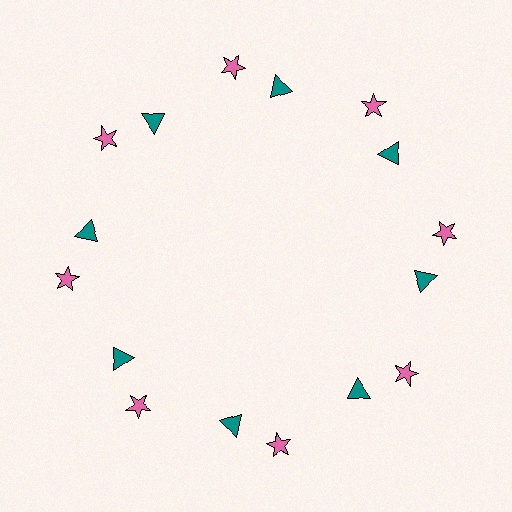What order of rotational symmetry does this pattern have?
This pattern has 8-fold rotational symmetry.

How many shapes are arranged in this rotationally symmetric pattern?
There are 16 shapes, arranged in 8 groups of 2.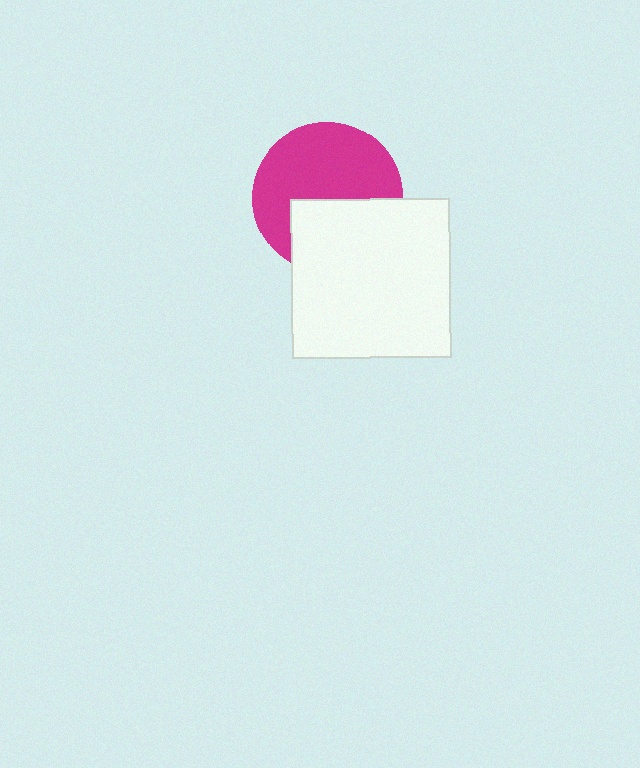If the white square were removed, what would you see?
You would see the complete magenta circle.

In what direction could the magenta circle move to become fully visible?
The magenta circle could move up. That would shift it out from behind the white square entirely.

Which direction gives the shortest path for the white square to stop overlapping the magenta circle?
Moving down gives the shortest separation.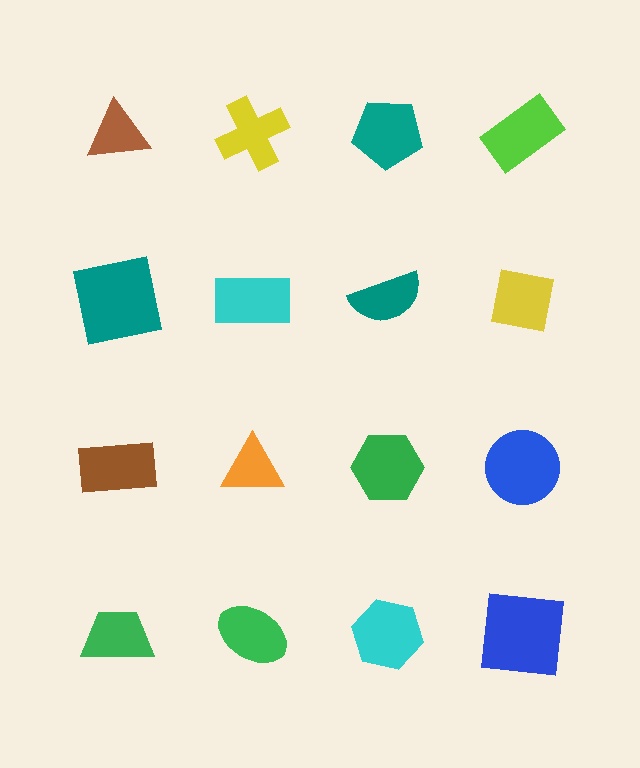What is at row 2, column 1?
A teal square.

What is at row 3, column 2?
An orange triangle.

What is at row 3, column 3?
A green hexagon.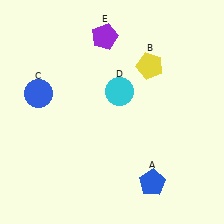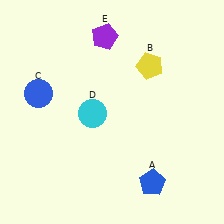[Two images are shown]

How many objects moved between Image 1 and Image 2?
1 object moved between the two images.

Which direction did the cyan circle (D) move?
The cyan circle (D) moved left.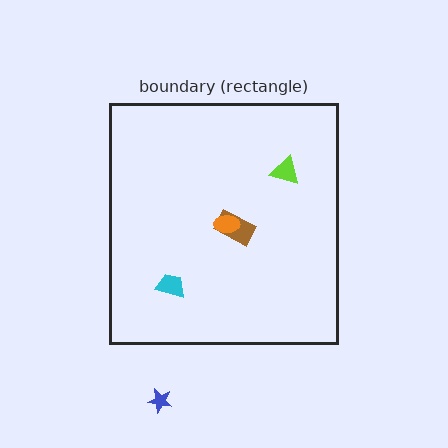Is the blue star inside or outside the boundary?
Outside.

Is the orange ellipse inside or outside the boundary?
Inside.